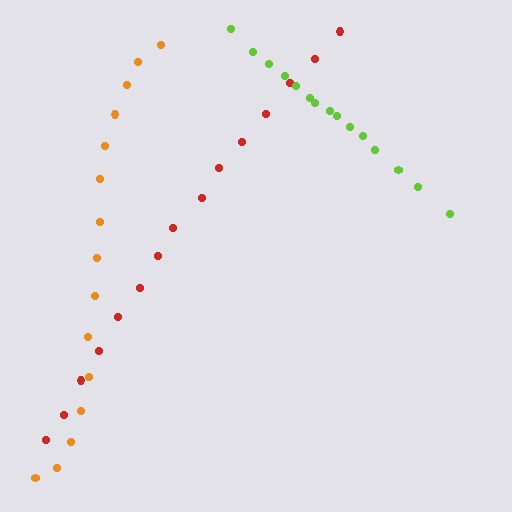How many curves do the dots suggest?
There are 3 distinct paths.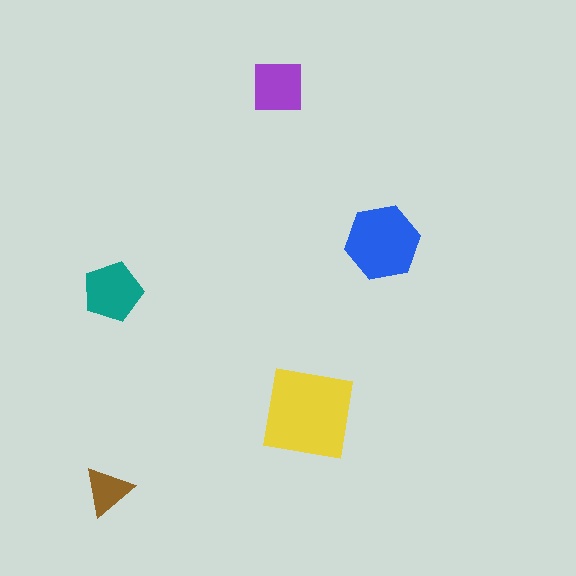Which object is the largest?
The yellow square.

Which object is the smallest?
The brown triangle.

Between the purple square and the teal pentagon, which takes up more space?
The teal pentagon.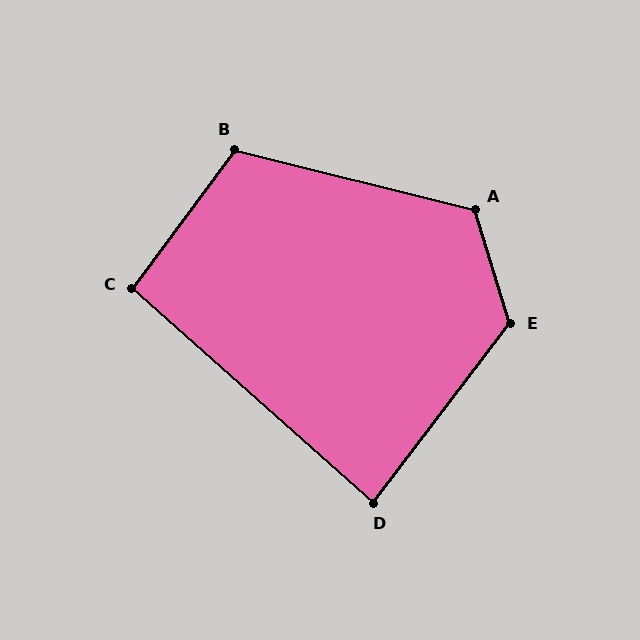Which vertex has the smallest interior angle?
D, at approximately 86 degrees.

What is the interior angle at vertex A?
Approximately 121 degrees (obtuse).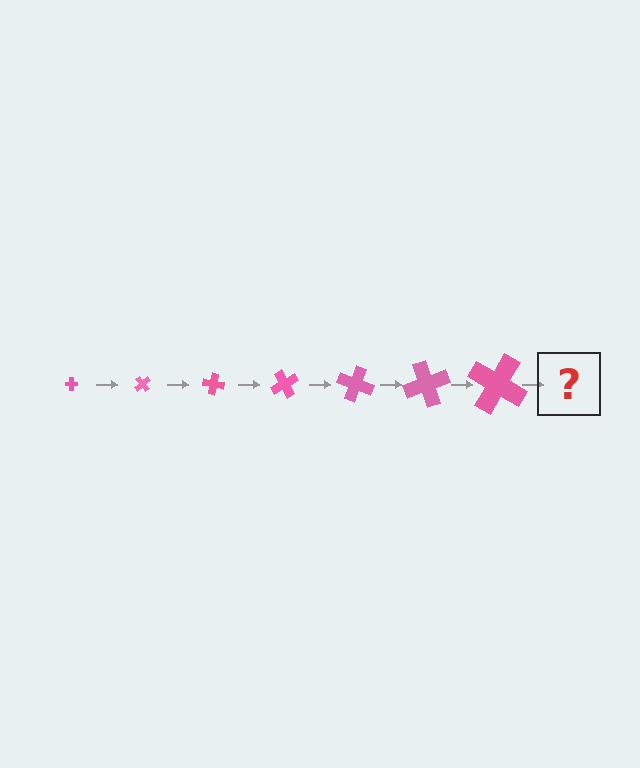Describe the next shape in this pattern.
It should be a cross, larger than the previous one and rotated 350 degrees from the start.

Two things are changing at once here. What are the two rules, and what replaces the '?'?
The two rules are that the cross grows larger each step and it rotates 50 degrees each step. The '?' should be a cross, larger than the previous one and rotated 350 degrees from the start.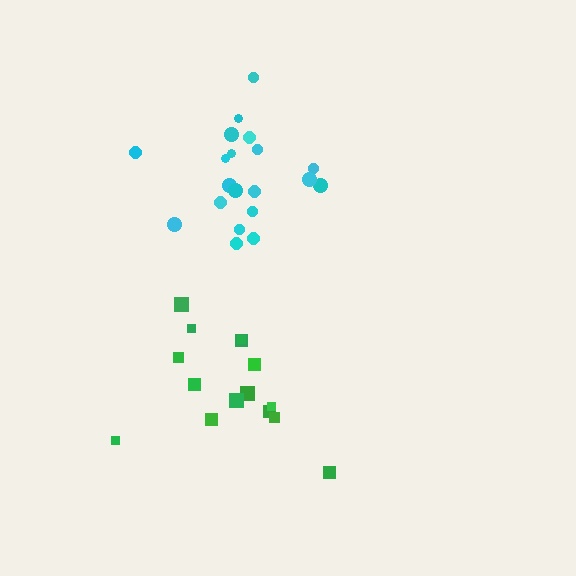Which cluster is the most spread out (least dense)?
Green.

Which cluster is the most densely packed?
Cyan.